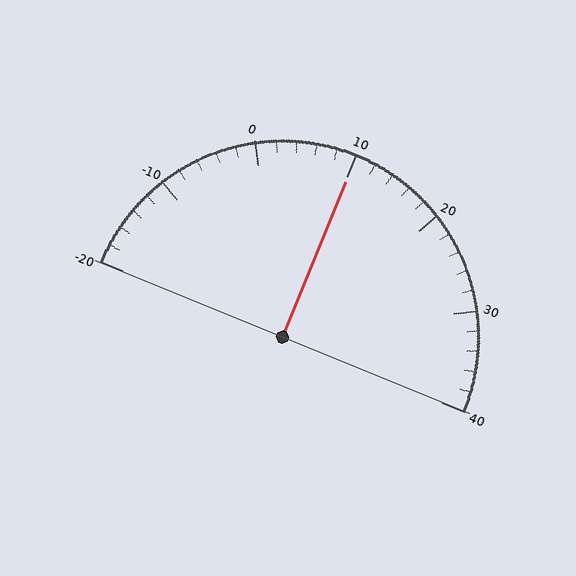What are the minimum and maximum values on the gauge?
The gauge ranges from -20 to 40.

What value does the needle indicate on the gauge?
The needle indicates approximately 10.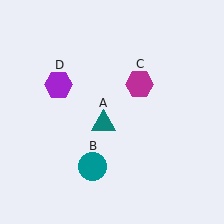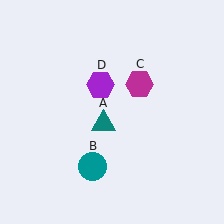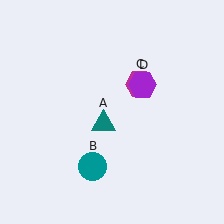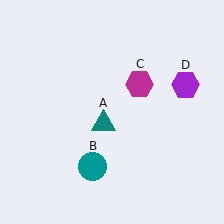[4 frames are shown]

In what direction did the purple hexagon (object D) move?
The purple hexagon (object D) moved right.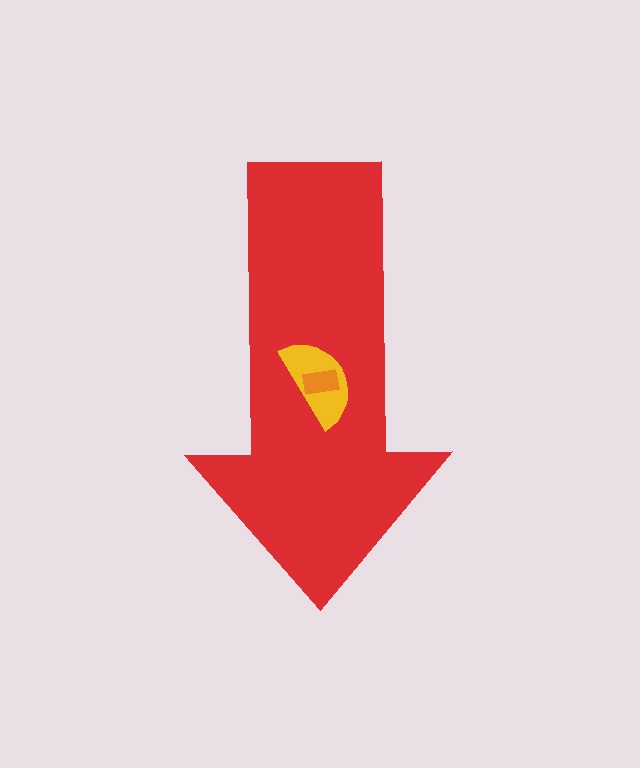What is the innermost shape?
The orange rectangle.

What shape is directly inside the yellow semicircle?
The orange rectangle.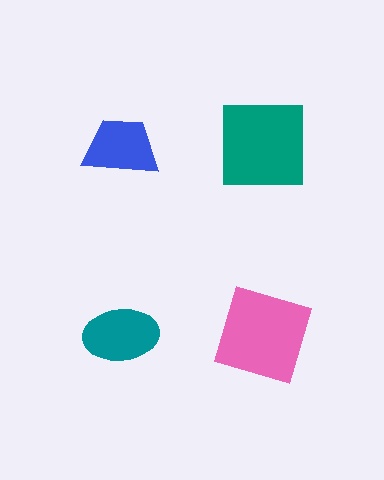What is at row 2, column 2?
A pink square.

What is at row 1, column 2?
A teal square.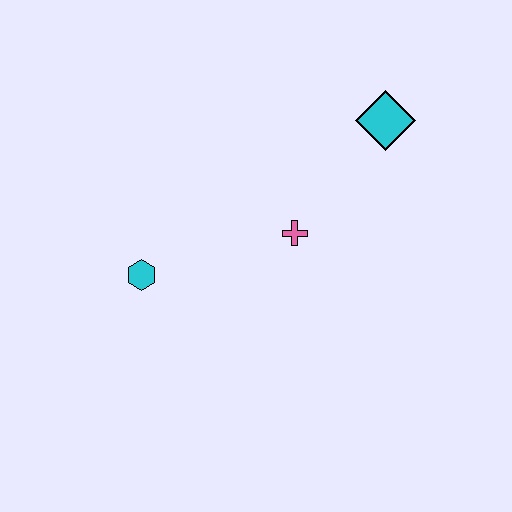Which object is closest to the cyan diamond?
The pink cross is closest to the cyan diamond.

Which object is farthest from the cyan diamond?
The cyan hexagon is farthest from the cyan diamond.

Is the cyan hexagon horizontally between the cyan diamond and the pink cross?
No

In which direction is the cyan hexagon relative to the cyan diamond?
The cyan hexagon is to the left of the cyan diamond.